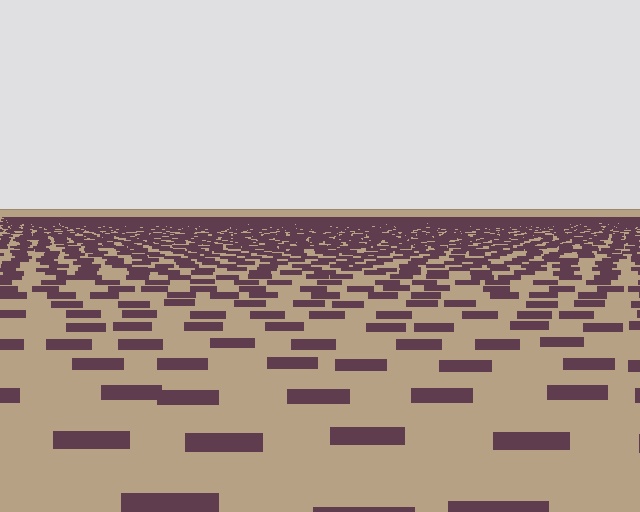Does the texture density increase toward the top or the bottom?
Density increases toward the top.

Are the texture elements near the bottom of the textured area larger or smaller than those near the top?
Larger. Near the bottom, elements are closer to the viewer and appear at a bigger on-screen size.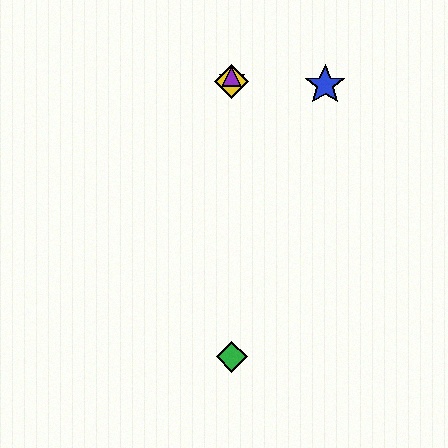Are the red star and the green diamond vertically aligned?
Yes, both are at x≈232.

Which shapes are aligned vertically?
The red star, the green diamond, the yellow diamond, the purple triangle are aligned vertically.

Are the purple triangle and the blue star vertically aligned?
No, the purple triangle is at x≈232 and the blue star is at x≈325.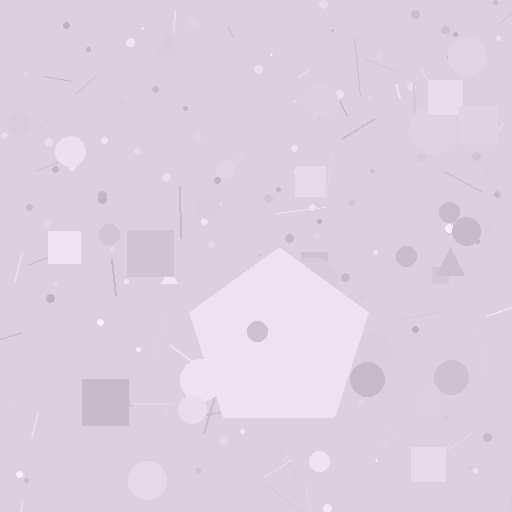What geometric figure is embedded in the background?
A pentagon is embedded in the background.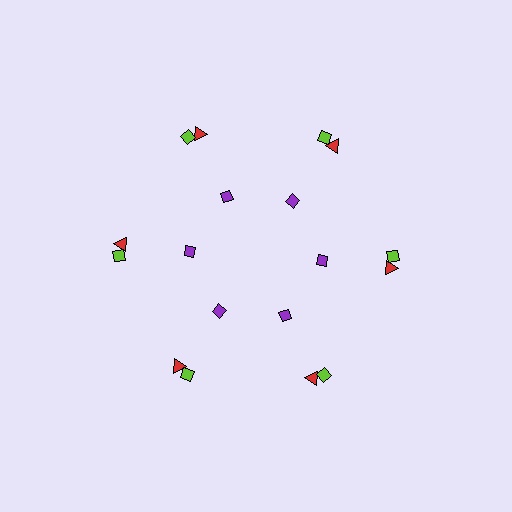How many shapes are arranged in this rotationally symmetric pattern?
There are 18 shapes, arranged in 6 groups of 3.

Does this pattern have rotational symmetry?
Yes, this pattern has 6-fold rotational symmetry. It looks the same after rotating 60 degrees around the center.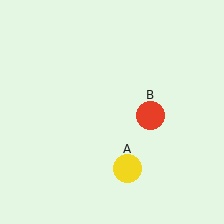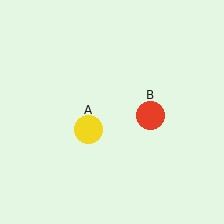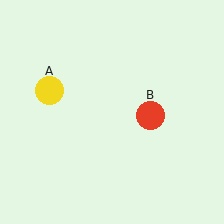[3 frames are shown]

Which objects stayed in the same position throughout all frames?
Red circle (object B) remained stationary.